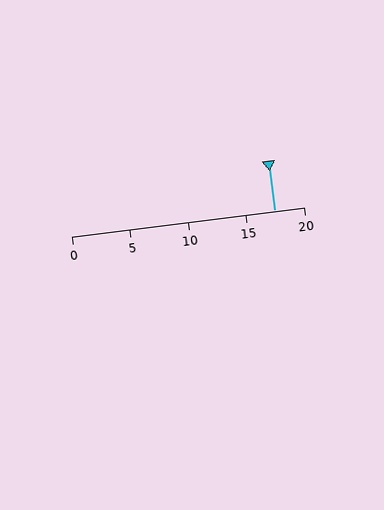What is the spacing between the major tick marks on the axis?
The major ticks are spaced 5 apart.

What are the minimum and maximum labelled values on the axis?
The axis runs from 0 to 20.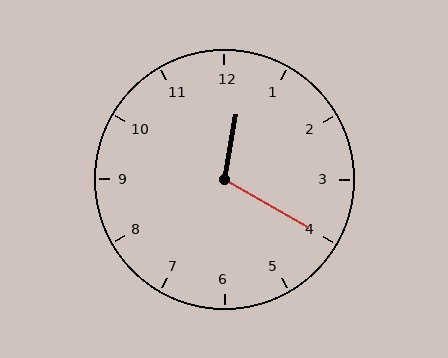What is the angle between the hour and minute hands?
Approximately 110 degrees.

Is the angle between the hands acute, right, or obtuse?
It is obtuse.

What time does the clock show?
12:20.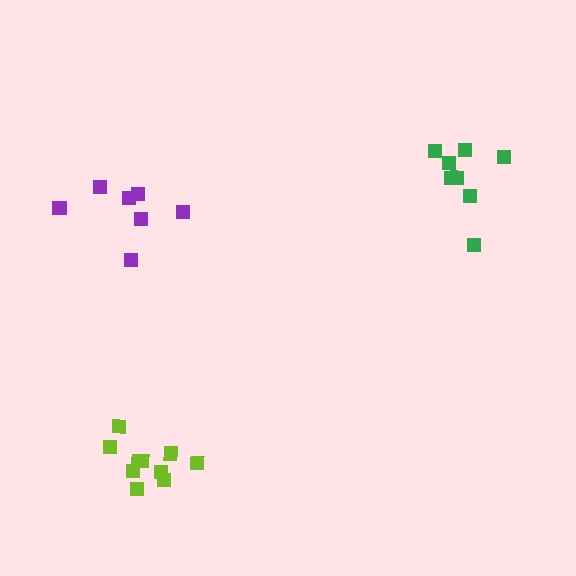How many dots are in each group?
Group 1: 10 dots, Group 2: 7 dots, Group 3: 8 dots (25 total).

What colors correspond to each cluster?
The clusters are colored: lime, purple, green.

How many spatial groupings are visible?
There are 3 spatial groupings.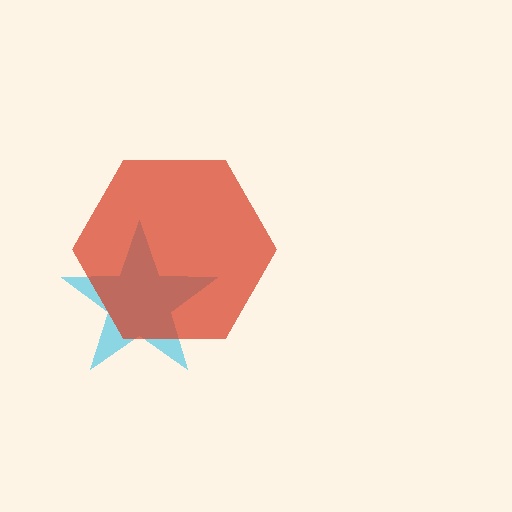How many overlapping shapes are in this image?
There are 2 overlapping shapes in the image.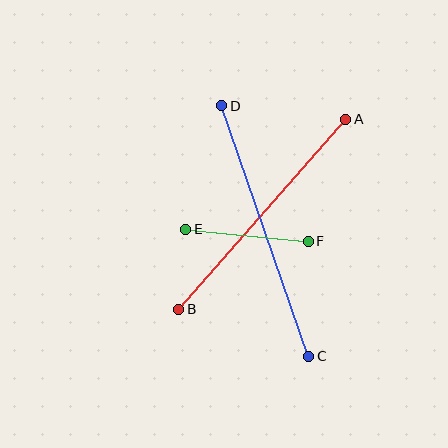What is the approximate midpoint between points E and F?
The midpoint is at approximately (247, 235) pixels.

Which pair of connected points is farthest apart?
Points C and D are farthest apart.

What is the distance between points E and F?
The distance is approximately 123 pixels.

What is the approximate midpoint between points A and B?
The midpoint is at approximately (262, 214) pixels.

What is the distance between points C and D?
The distance is approximately 265 pixels.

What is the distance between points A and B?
The distance is approximately 253 pixels.